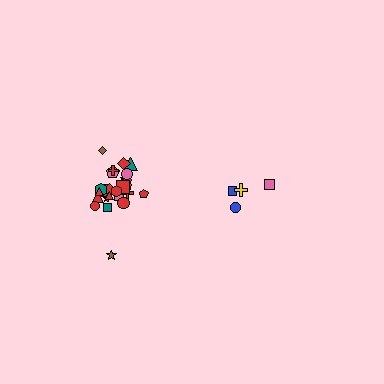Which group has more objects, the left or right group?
The left group.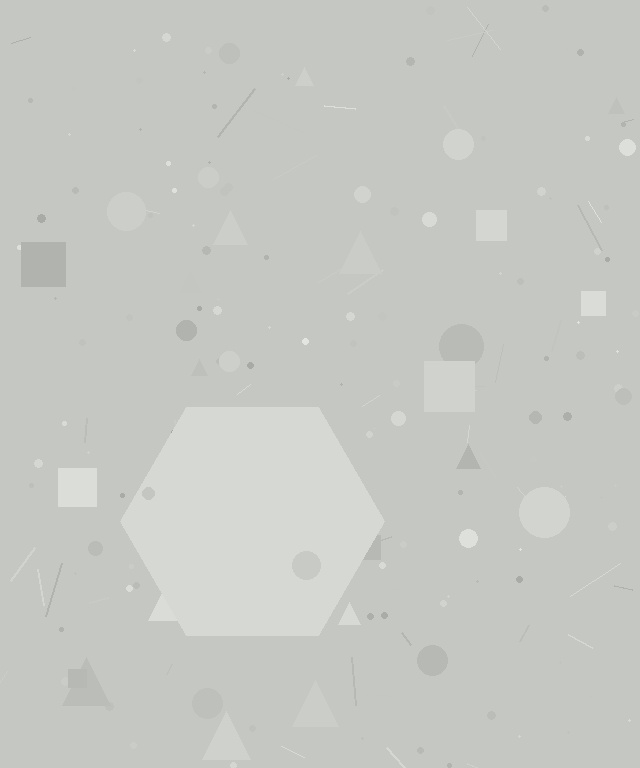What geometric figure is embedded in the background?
A hexagon is embedded in the background.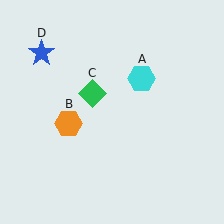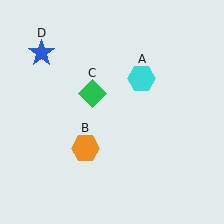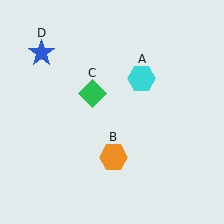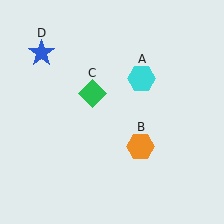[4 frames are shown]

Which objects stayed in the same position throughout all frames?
Cyan hexagon (object A) and green diamond (object C) and blue star (object D) remained stationary.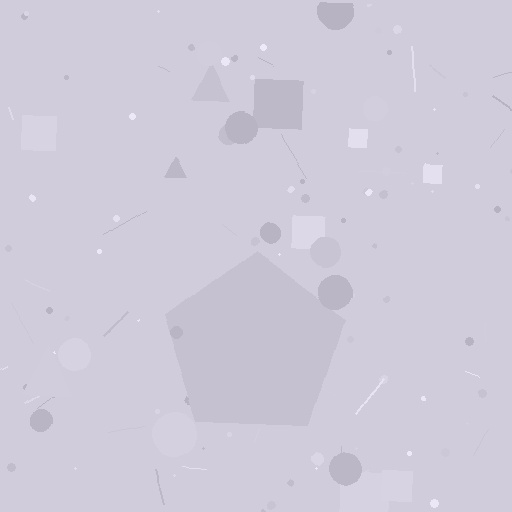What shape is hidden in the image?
A pentagon is hidden in the image.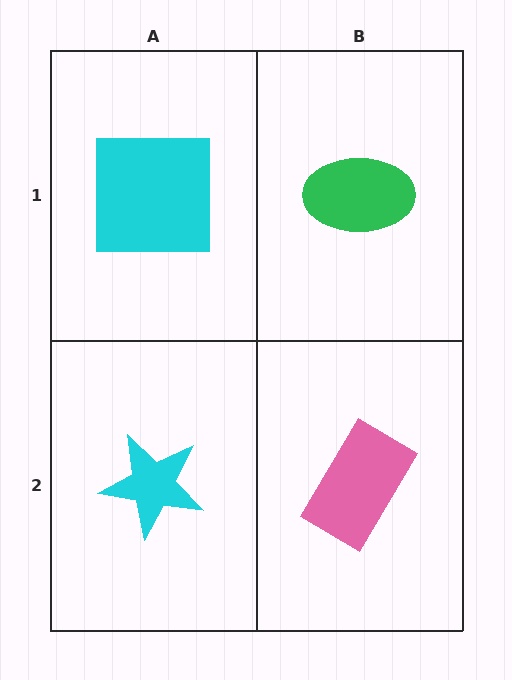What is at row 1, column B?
A green ellipse.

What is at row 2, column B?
A pink rectangle.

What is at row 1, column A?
A cyan square.